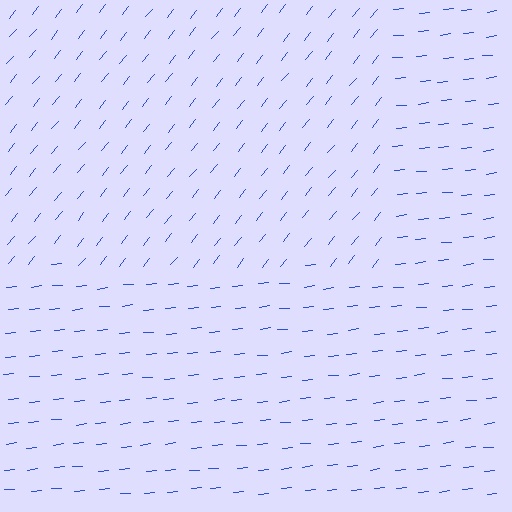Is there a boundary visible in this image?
Yes, there is a texture boundary formed by a change in line orientation.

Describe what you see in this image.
The image is filled with small blue line segments. A rectangle region in the image has lines oriented differently from the surrounding lines, creating a visible texture boundary.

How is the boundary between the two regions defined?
The boundary is defined purely by a change in line orientation (approximately 45 degrees difference). All lines are the same color and thickness.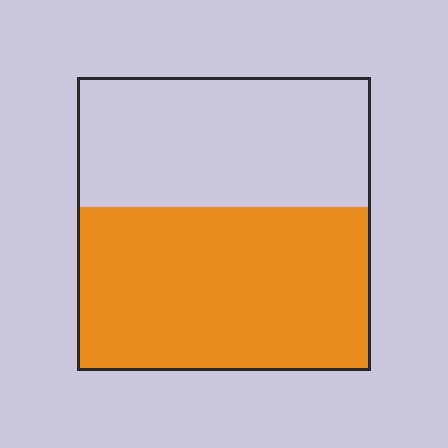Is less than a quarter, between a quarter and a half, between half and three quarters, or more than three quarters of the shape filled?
Between half and three quarters.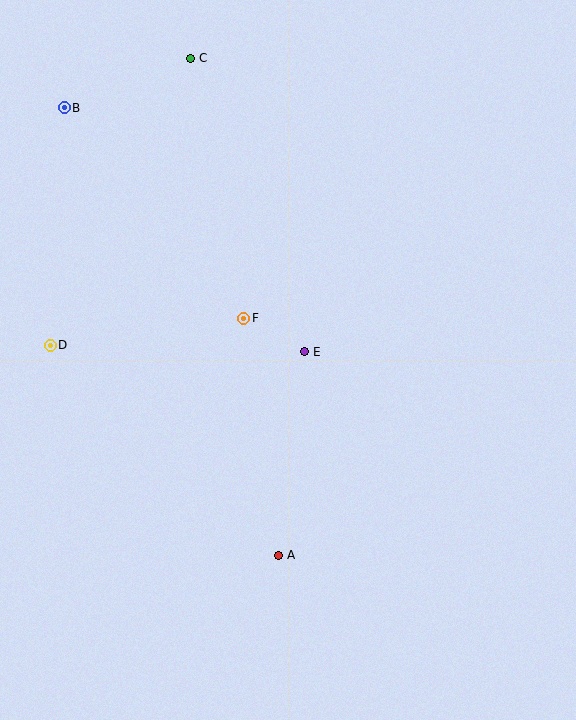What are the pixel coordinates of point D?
Point D is at (50, 345).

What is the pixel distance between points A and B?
The distance between A and B is 496 pixels.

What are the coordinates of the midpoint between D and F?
The midpoint between D and F is at (147, 332).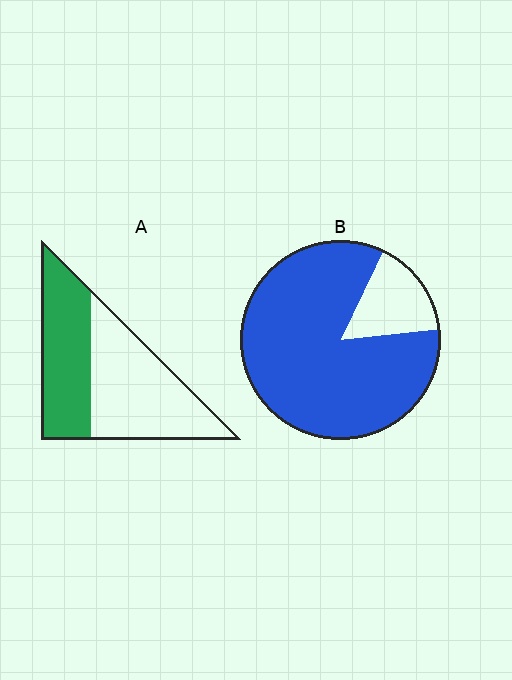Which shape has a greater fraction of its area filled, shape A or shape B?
Shape B.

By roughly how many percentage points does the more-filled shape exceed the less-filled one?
By roughly 40 percentage points (B over A).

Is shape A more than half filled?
No.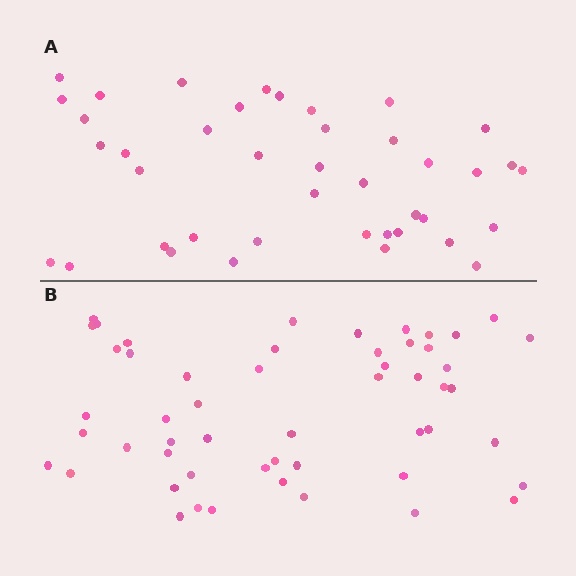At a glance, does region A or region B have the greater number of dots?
Region B (the bottom region) has more dots.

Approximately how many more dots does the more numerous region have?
Region B has roughly 12 or so more dots than region A.